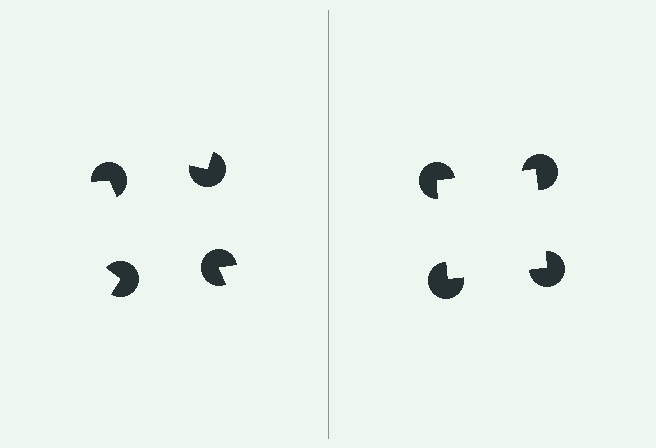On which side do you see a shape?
An illusory square appears on the right side. On the left side the wedge cuts are rotated, so no coherent shape forms.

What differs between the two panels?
The pac-man discs are positioned identically on both sides; only the wedge orientations differ. On the right they align to a square; on the left they are misaligned.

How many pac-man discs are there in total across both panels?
8 — 4 on each side.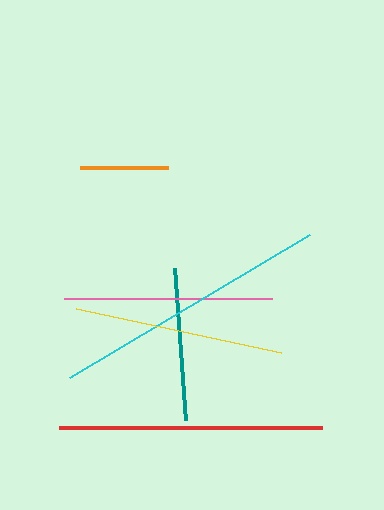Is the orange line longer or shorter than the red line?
The red line is longer than the orange line.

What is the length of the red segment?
The red segment is approximately 264 pixels long.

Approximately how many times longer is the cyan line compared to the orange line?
The cyan line is approximately 3.2 times the length of the orange line.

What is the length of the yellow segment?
The yellow segment is approximately 210 pixels long.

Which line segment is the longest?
The cyan line is the longest at approximately 279 pixels.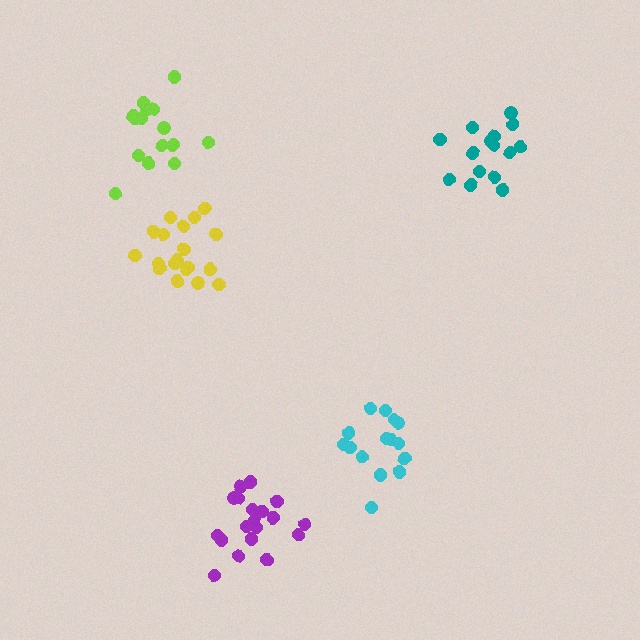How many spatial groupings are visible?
There are 5 spatial groupings.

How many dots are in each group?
Group 1: 19 dots, Group 2: 19 dots, Group 3: 15 dots, Group 4: 15 dots, Group 5: 16 dots (84 total).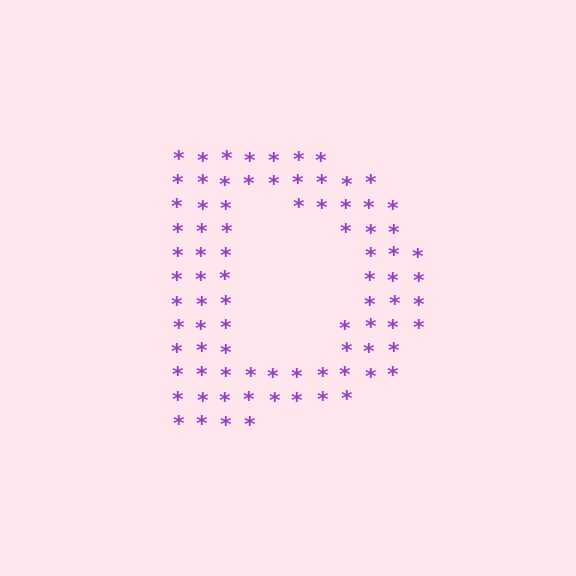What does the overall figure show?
The overall figure shows the letter D.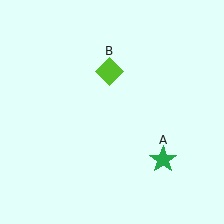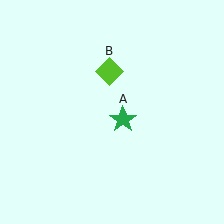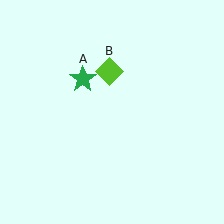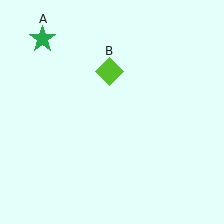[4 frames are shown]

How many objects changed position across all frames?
1 object changed position: green star (object A).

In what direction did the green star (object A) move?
The green star (object A) moved up and to the left.